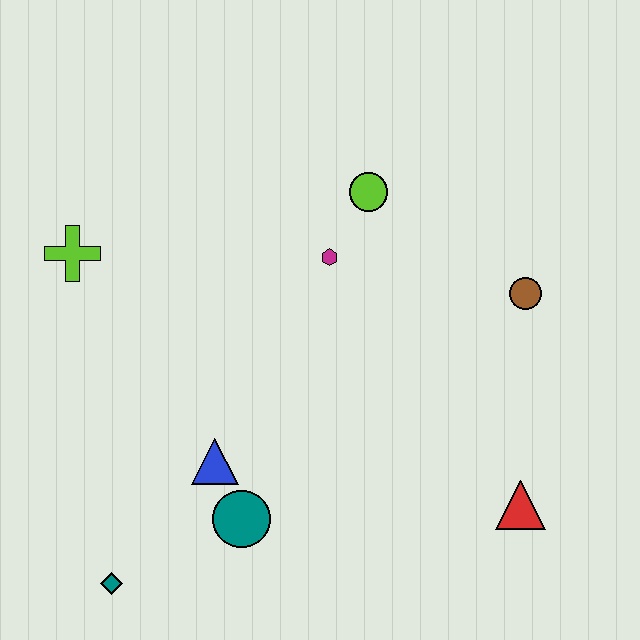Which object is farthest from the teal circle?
The brown circle is farthest from the teal circle.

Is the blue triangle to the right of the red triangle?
No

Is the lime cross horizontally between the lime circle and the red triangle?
No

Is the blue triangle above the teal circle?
Yes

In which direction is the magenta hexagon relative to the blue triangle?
The magenta hexagon is above the blue triangle.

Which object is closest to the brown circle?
The lime circle is closest to the brown circle.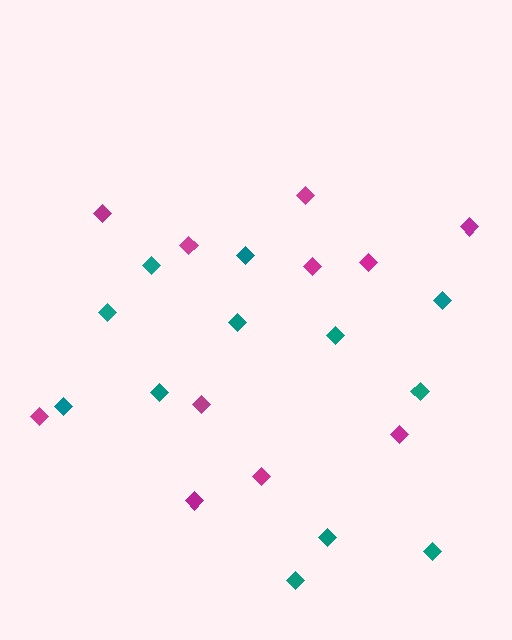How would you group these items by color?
There are 2 groups: one group of magenta diamonds (11) and one group of teal diamonds (12).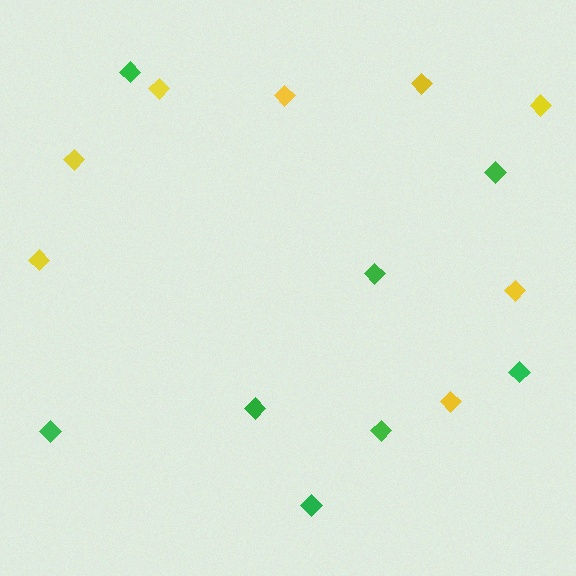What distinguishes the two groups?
There are 2 groups: one group of yellow diamonds (8) and one group of green diamonds (8).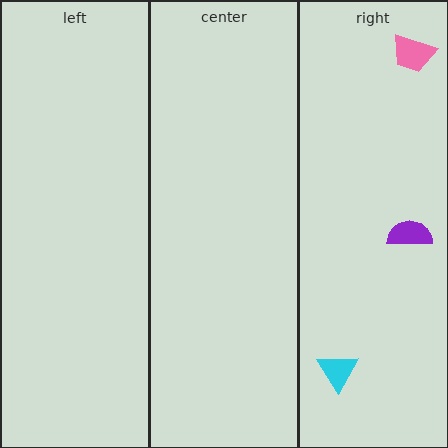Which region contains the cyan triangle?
The right region.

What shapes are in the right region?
The purple semicircle, the cyan triangle, the pink trapezoid.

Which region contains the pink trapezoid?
The right region.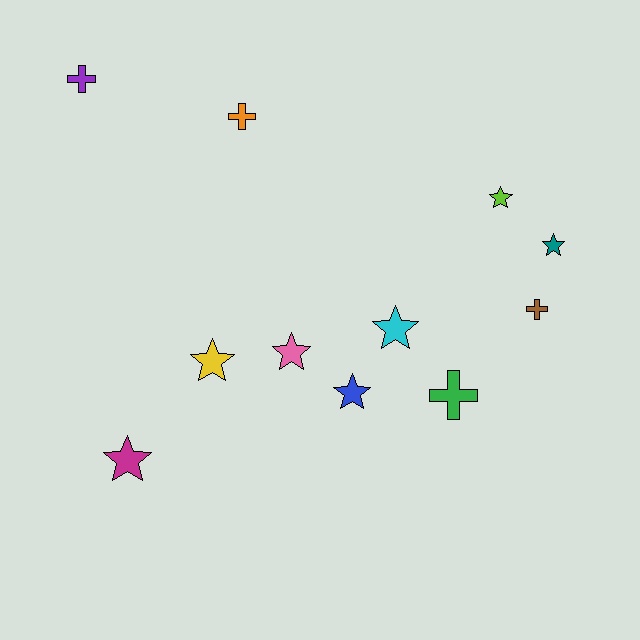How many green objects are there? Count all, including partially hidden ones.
There is 1 green object.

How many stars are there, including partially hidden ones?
There are 7 stars.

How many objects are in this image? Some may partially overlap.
There are 11 objects.